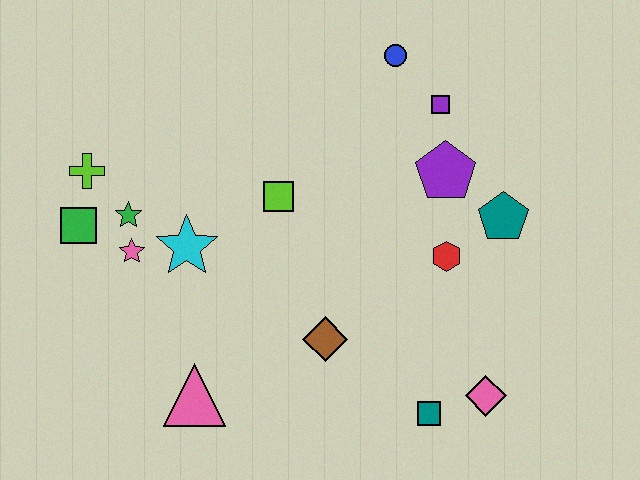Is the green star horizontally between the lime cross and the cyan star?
Yes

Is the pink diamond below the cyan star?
Yes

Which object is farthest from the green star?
The pink diamond is farthest from the green star.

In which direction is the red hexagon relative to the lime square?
The red hexagon is to the right of the lime square.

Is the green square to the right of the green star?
No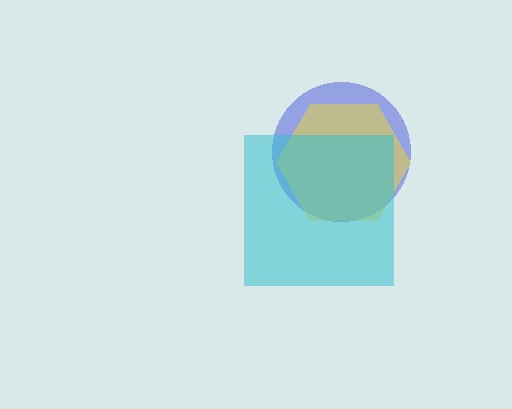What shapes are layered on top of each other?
The layered shapes are: a blue circle, a yellow hexagon, a cyan square.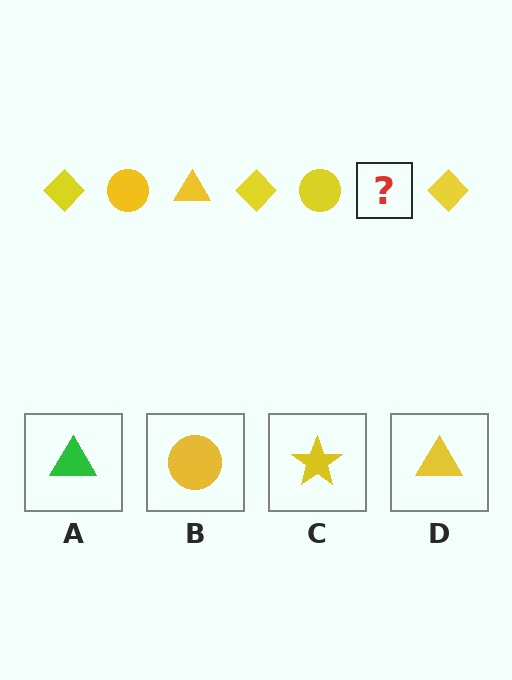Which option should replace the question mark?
Option D.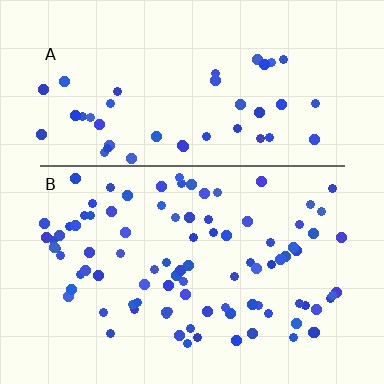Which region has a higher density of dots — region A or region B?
B (the bottom).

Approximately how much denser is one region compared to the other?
Approximately 2.1× — region B over region A.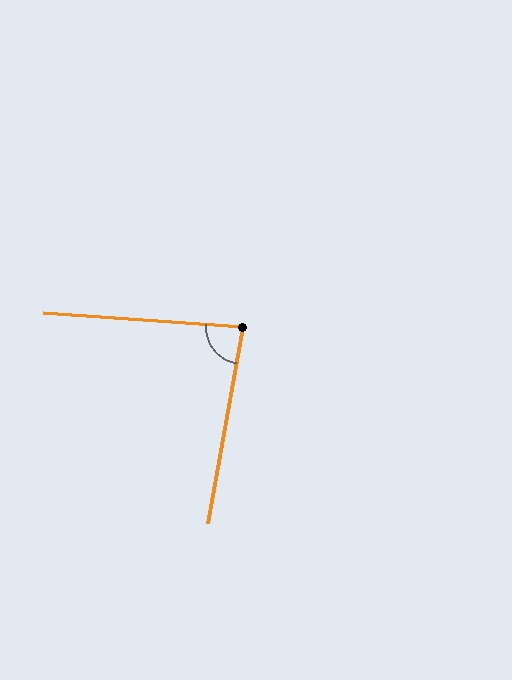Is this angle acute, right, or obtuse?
It is acute.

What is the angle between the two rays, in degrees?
Approximately 84 degrees.